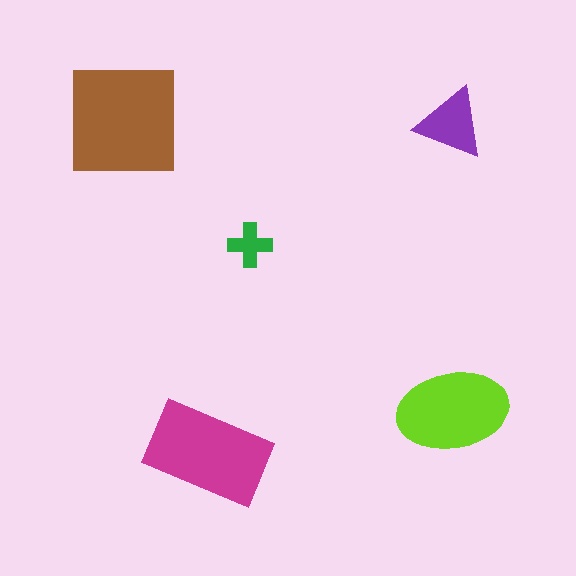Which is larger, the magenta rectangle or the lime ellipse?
The magenta rectangle.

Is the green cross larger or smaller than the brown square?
Smaller.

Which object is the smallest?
The green cross.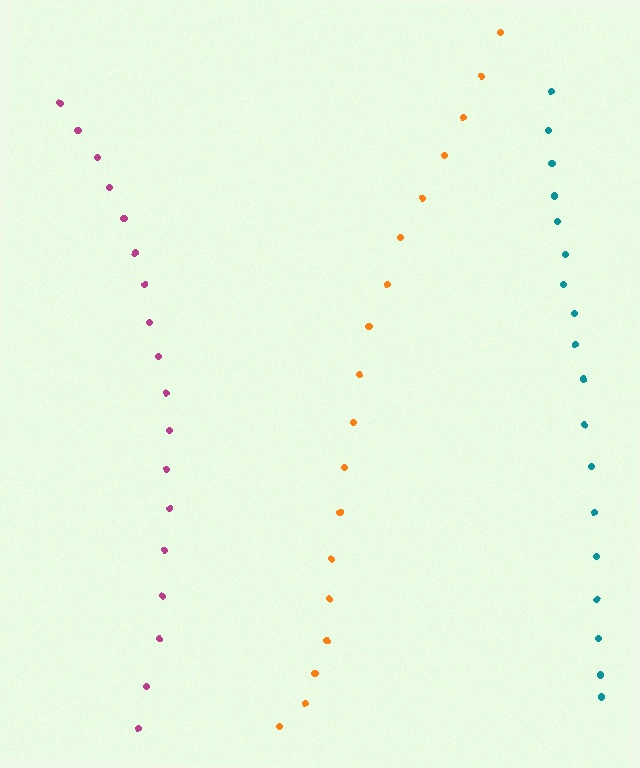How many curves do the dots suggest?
There are 3 distinct paths.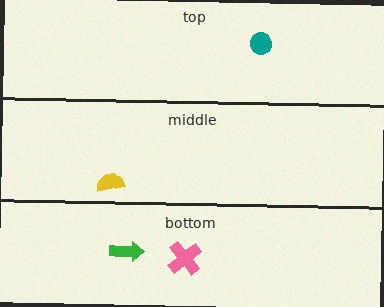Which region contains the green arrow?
The bottom region.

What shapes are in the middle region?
The yellow semicircle.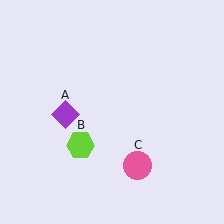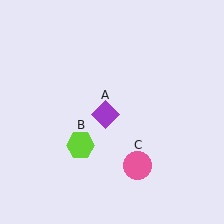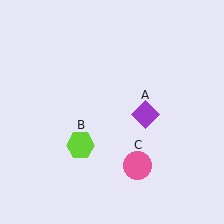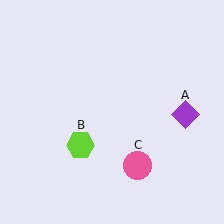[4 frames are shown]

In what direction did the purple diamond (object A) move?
The purple diamond (object A) moved right.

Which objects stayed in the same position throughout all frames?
Lime hexagon (object B) and pink circle (object C) remained stationary.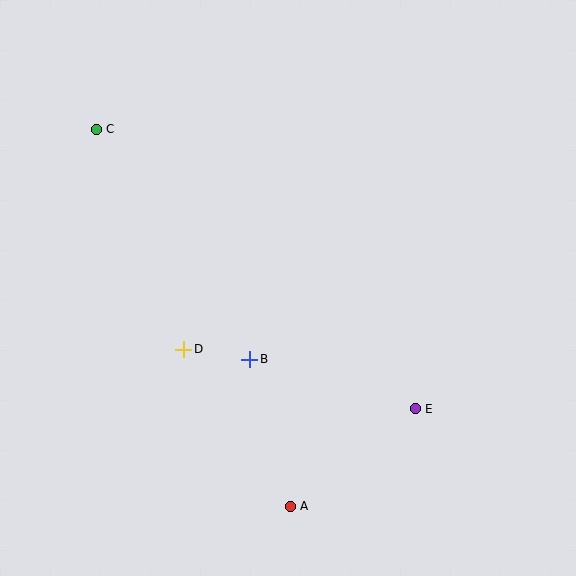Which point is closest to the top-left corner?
Point C is closest to the top-left corner.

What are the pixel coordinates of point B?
Point B is at (250, 359).